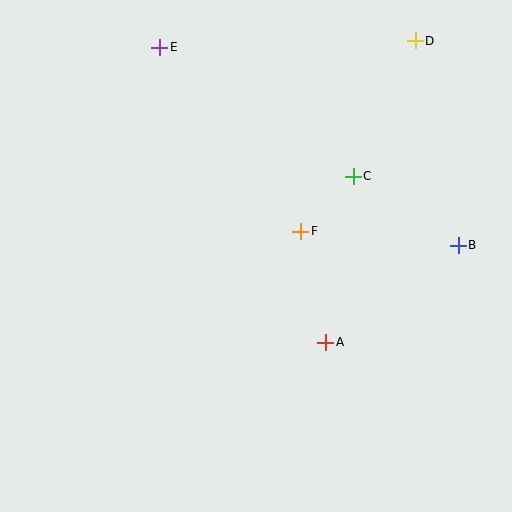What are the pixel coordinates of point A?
Point A is at (326, 342).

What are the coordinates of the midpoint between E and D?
The midpoint between E and D is at (287, 44).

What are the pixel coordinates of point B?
Point B is at (458, 245).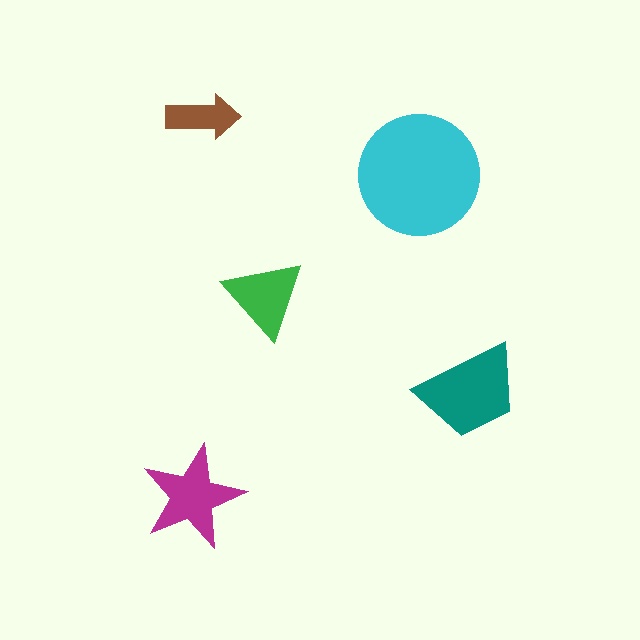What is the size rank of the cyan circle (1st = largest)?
1st.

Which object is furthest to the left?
The magenta star is leftmost.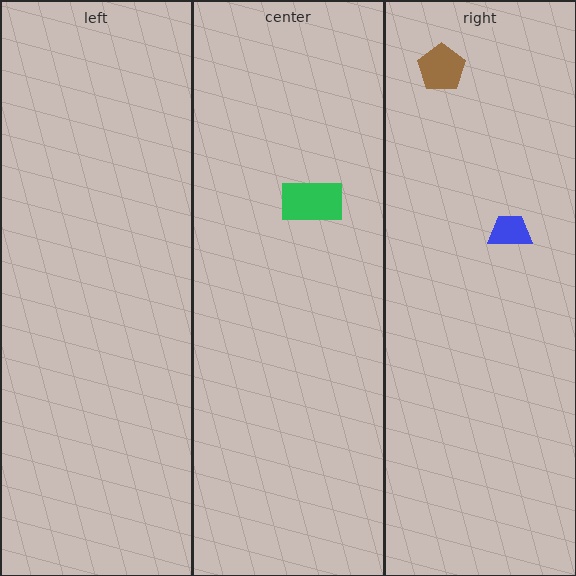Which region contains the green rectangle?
The center region.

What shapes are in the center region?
The green rectangle.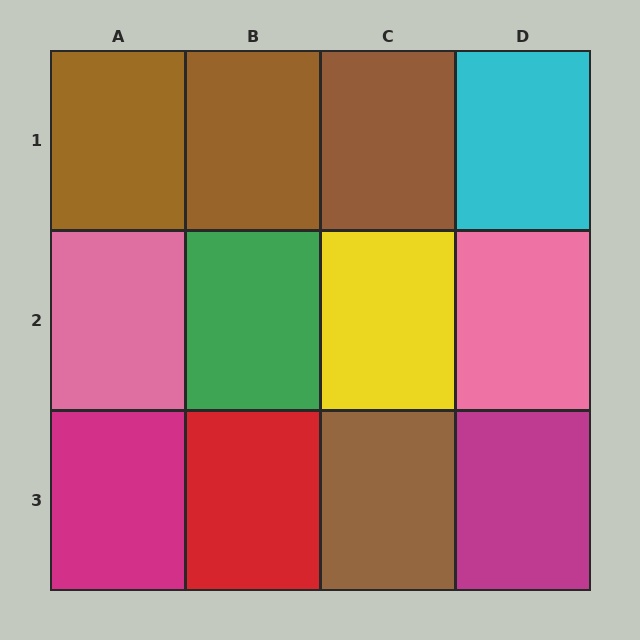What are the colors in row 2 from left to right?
Pink, green, yellow, pink.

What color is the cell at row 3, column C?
Brown.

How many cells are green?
1 cell is green.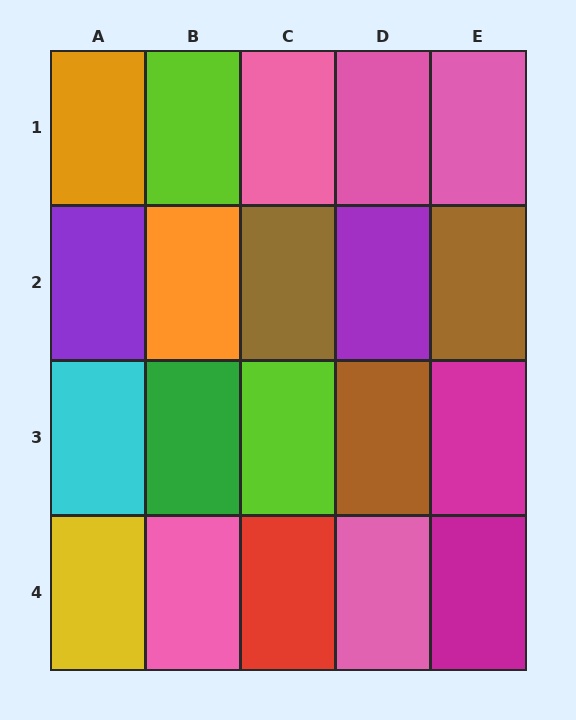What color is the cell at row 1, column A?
Orange.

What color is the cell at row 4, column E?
Magenta.